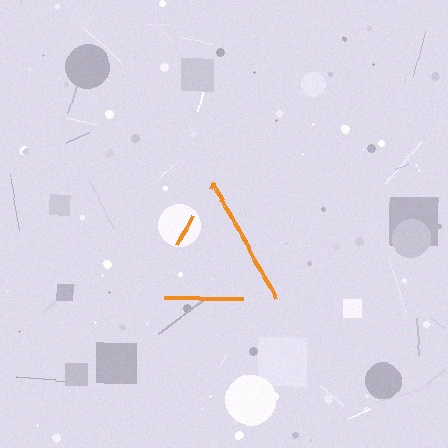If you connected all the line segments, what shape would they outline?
They would outline a triangle.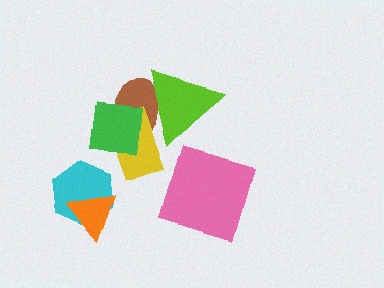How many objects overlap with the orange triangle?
1 object overlaps with the orange triangle.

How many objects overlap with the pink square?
0 objects overlap with the pink square.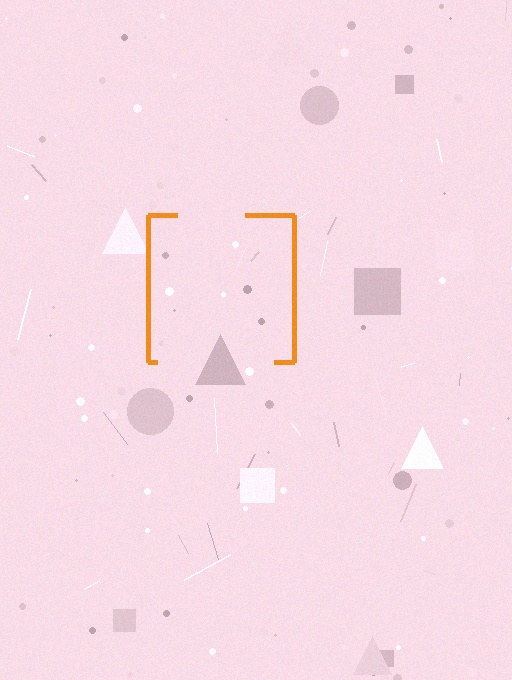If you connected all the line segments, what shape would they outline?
They would outline a square.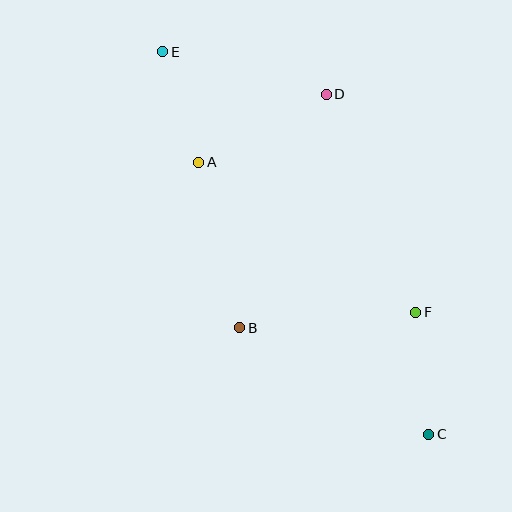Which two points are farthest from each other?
Points C and E are farthest from each other.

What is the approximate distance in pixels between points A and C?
The distance between A and C is approximately 356 pixels.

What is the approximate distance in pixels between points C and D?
The distance between C and D is approximately 355 pixels.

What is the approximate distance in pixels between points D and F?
The distance between D and F is approximately 235 pixels.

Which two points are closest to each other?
Points A and E are closest to each other.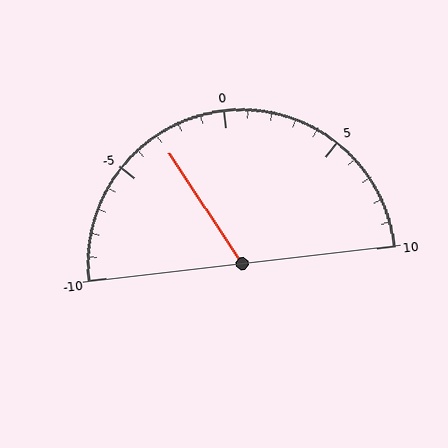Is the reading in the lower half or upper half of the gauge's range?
The reading is in the lower half of the range (-10 to 10).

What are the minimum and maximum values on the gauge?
The gauge ranges from -10 to 10.